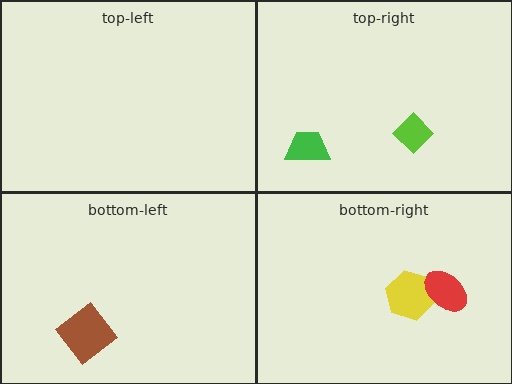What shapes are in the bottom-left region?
The brown diamond.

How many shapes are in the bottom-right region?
2.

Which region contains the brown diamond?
The bottom-left region.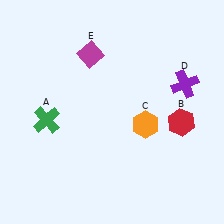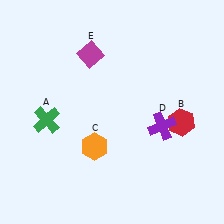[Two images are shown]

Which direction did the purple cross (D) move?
The purple cross (D) moved down.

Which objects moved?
The objects that moved are: the orange hexagon (C), the purple cross (D).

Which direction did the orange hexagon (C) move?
The orange hexagon (C) moved left.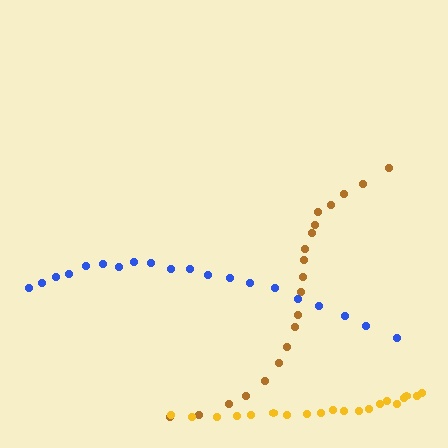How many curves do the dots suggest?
There are 3 distinct paths.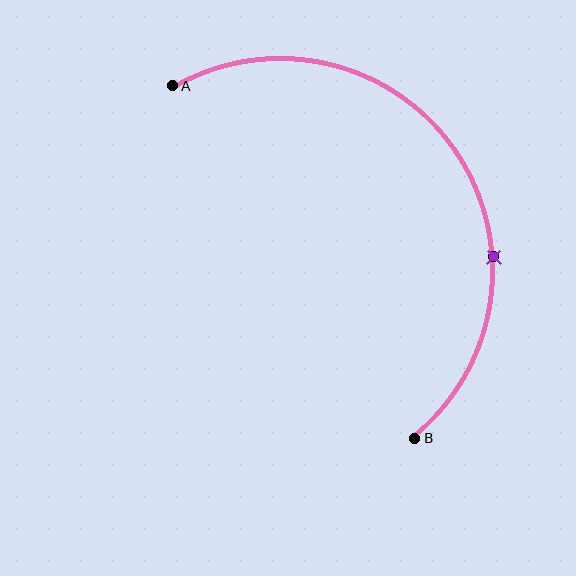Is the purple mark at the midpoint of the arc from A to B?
No. The purple mark lies on the arc but is closer to endpoint B. The arc midpoint would be at the point on the curve equidistant along the arc from both A and B.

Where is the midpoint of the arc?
The arc midpoint is the point on the curve farthest from the straight line joining A and B. It sits above and to the right of that line.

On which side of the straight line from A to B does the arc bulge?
The arc bulges above and to the right of the straight line connecting A and B.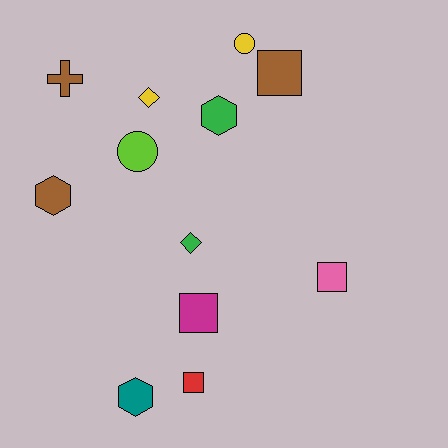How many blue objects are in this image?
There are no blue objects.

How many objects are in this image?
There are 12 objects.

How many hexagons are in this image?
There are 3 hexagons.